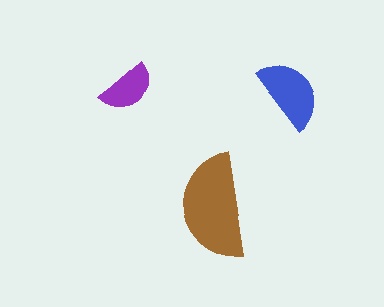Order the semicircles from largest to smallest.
the brown one, the blue one, the purple one.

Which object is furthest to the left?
The purple semicircle is leftmost.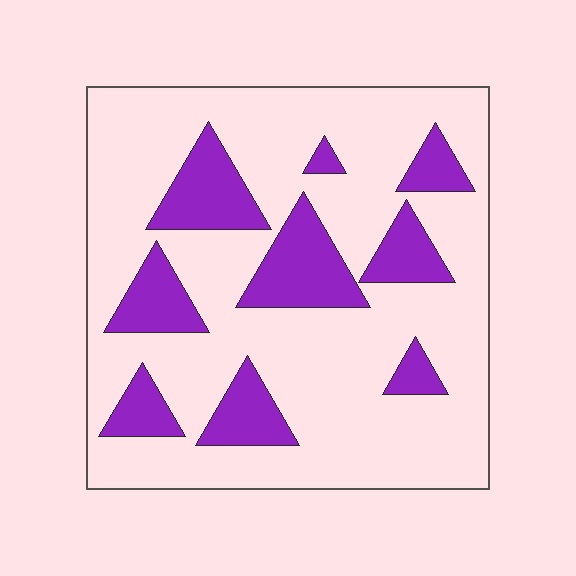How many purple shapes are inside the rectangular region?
9.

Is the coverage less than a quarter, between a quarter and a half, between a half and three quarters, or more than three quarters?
Less than a quarter.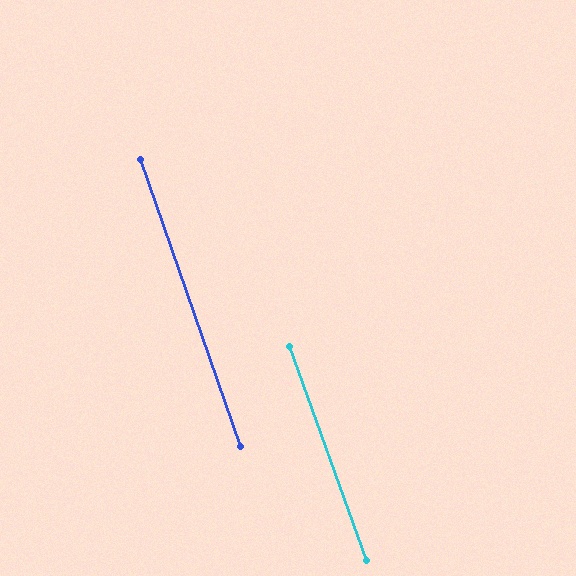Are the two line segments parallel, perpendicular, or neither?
Parallel — their directions differ by only 0.7°.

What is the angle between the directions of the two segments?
Approximately 1 degree.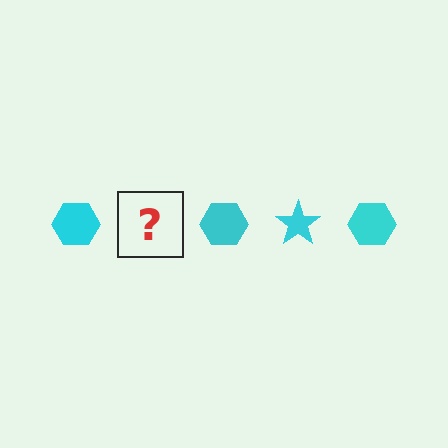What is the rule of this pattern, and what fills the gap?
The rule is that the pattern cycles through hexagon, star shapes in cyan. The gap should be filled with a cyan star.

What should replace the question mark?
The question mark should be replaced with a cyan star.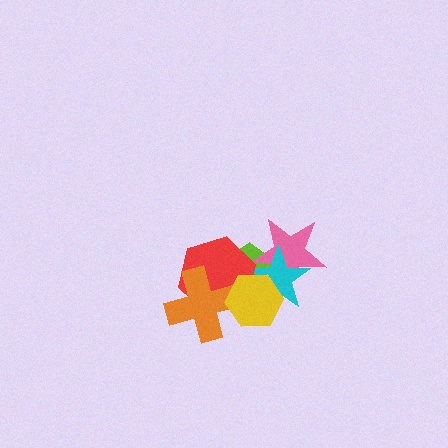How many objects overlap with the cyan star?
4 objects overlap with the cyan star.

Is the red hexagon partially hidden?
Yes, it is partially covered by another shape.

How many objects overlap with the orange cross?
3 objects overlap with the orange cross.